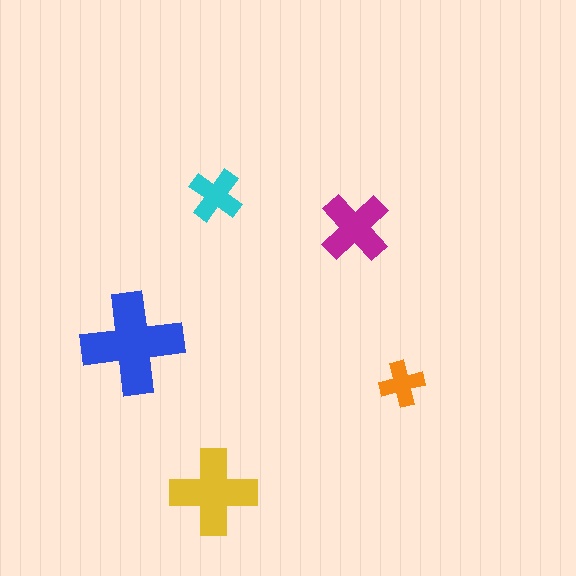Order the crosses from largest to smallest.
the blue one, the yellow one, the magenta one, the cyan one, the orange one.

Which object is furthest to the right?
The orange cross is rightmost.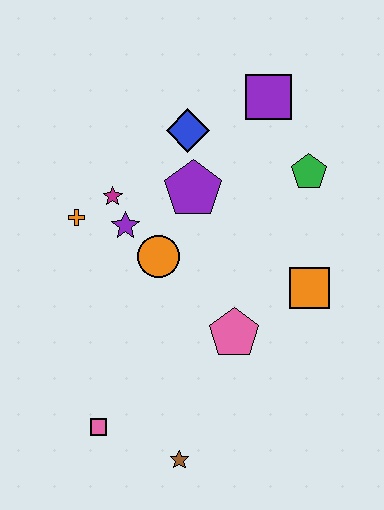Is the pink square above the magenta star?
No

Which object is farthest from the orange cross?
The brown star is farthest from the orange cross.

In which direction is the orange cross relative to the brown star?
The orange cross is above the brown star.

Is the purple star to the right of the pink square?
Yes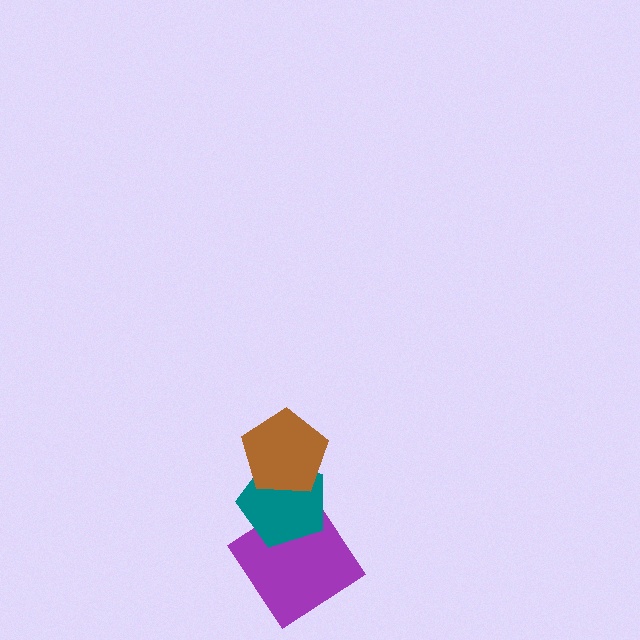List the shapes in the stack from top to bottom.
From top to bottom: the brown pentagon, the teal pentagon, the purple diamond.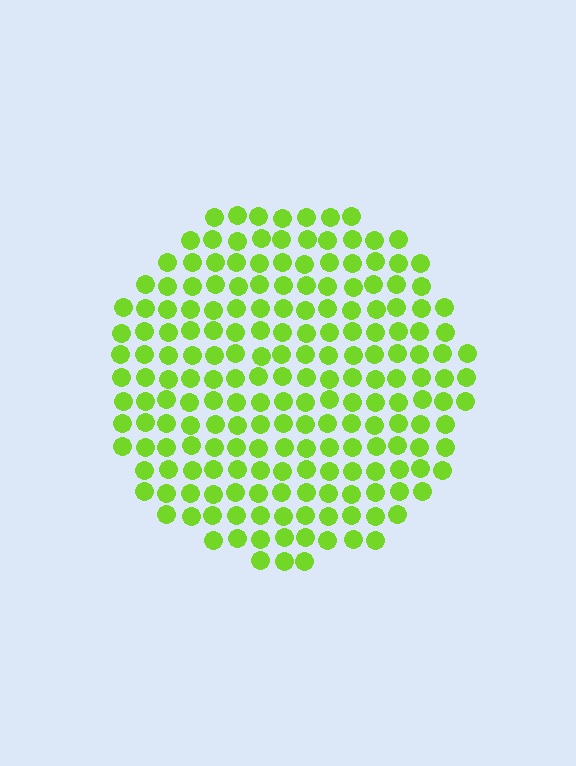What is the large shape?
The large shape is a circle.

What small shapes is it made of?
It is made of small circles.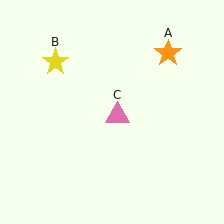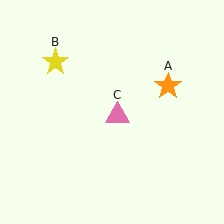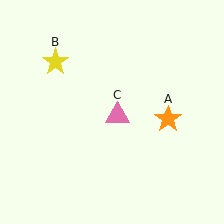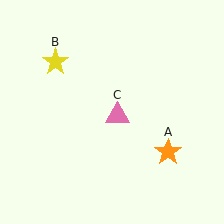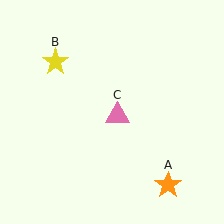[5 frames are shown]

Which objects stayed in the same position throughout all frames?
Yellow star (object B) and pink triangle (object C) remained stationary.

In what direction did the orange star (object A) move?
The orange star (object A) moved down.